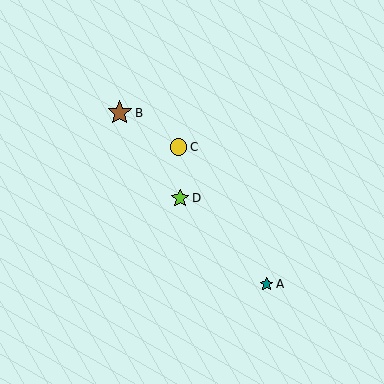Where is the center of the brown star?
The center of the brown star is at (120, 113).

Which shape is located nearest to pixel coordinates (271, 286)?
The teal star (labeled A) at (266, 284) is nearest to that location.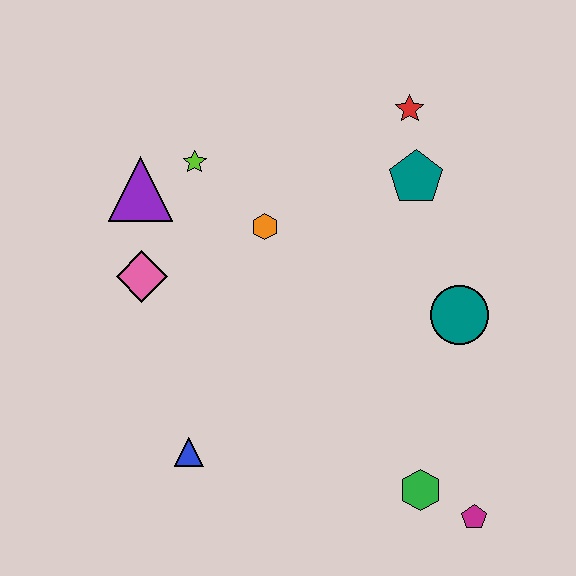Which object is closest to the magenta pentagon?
The green hexagon is closest to the magenta pentagon.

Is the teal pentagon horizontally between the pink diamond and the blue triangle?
No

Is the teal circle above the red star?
No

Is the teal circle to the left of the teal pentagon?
No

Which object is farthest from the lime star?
The magenta pentagon is farthest from the lime star.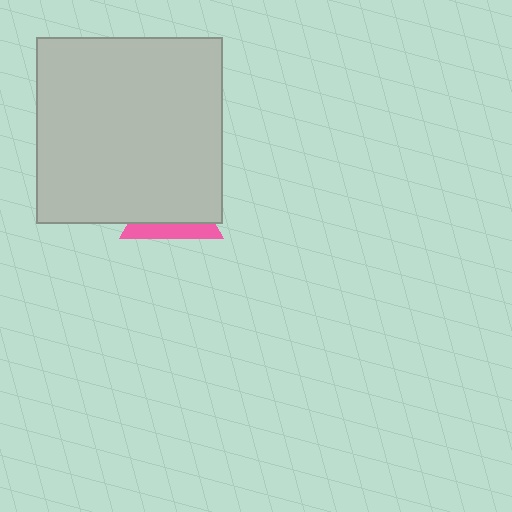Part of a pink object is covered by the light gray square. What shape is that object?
It is a triangle.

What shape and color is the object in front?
The object in front is a light gray square.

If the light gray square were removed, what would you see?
You would see the complete pink triangle.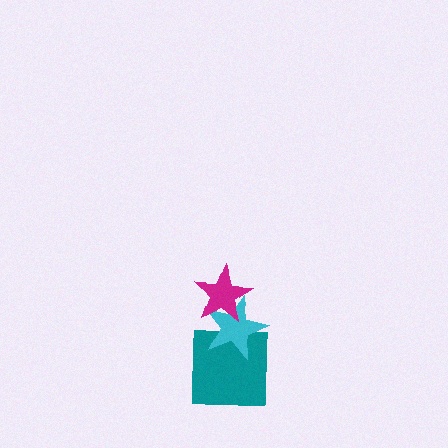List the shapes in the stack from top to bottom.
From top to bottom: the magenta star, the cyan star, the teal square.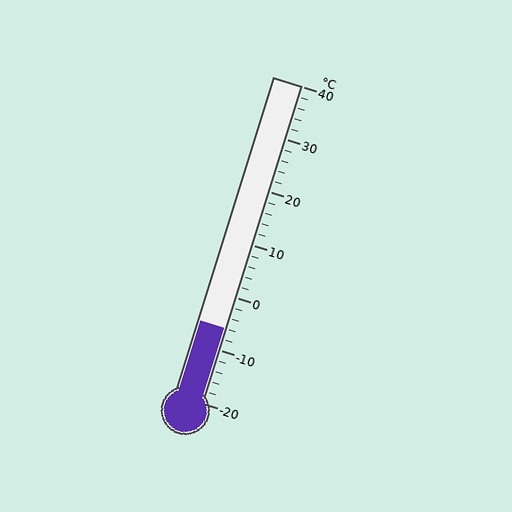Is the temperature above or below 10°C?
The temperature is below 10°C.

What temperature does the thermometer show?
The thermometer shows approximately -6°C.